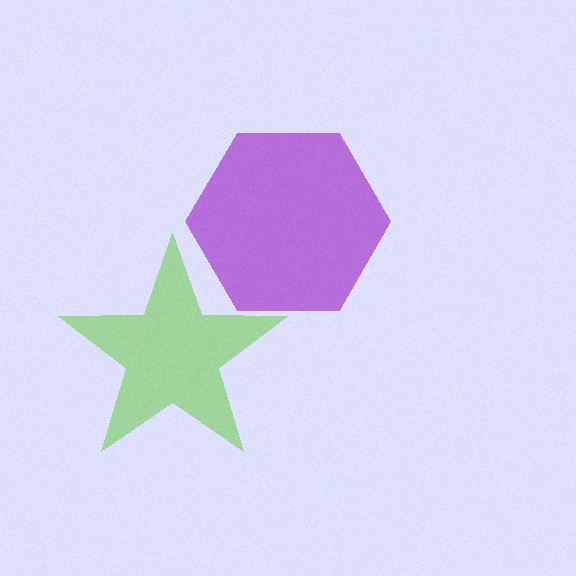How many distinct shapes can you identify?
There are 2 distinct shapes: a purple hexagon, a lime star.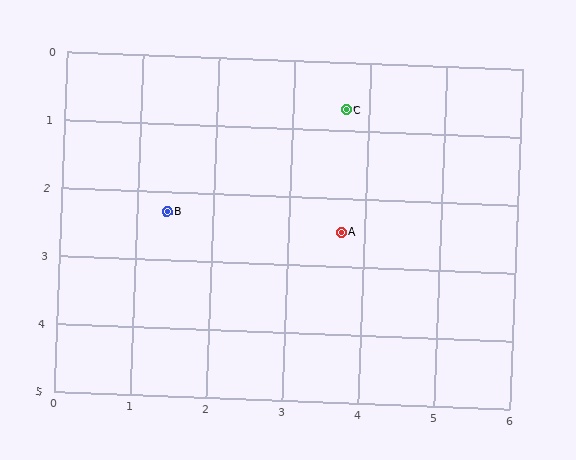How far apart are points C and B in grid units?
Points C and B are about 2.8 grid units apart.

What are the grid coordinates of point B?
Point B is at approximately (1.4, 2.3).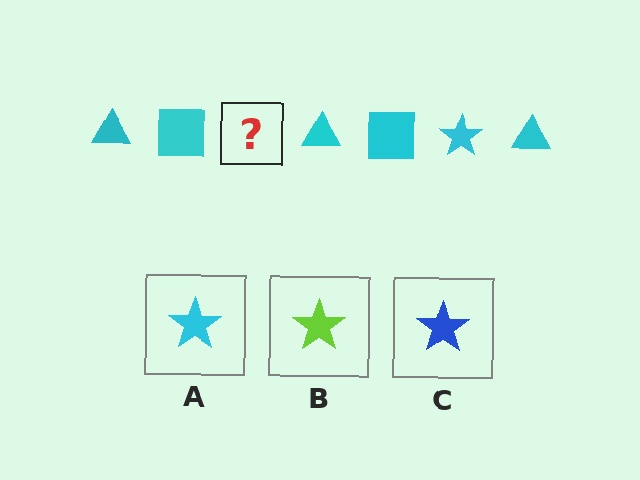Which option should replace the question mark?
Option A.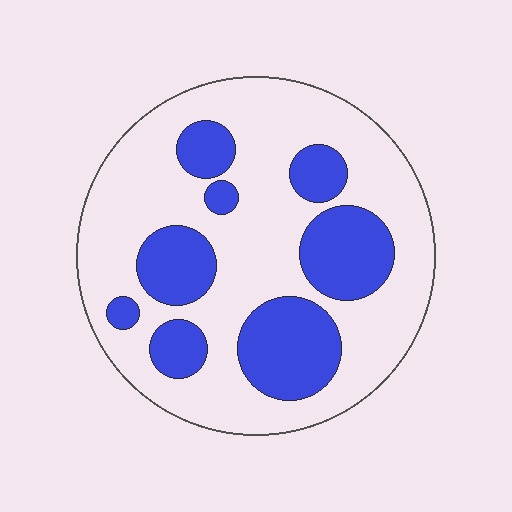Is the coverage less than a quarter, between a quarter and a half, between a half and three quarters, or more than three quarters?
Between a quarter and a half.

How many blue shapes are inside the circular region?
8.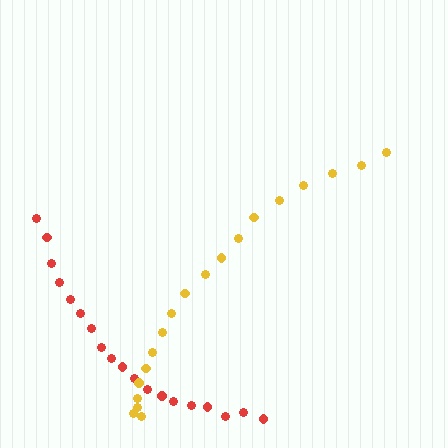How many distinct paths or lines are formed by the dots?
There are 2 distinct paths.